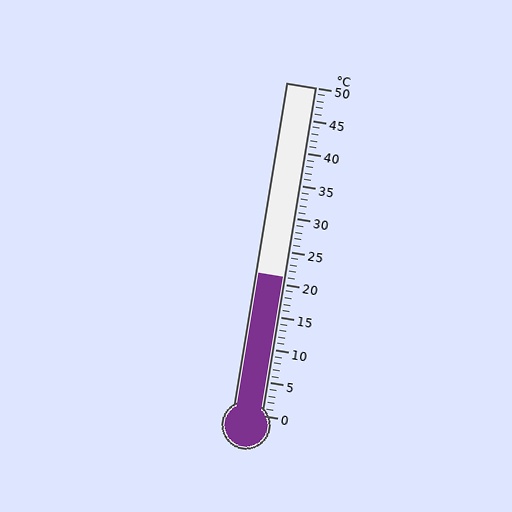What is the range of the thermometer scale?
The thermometer scale ranges from 0°C to 50°C.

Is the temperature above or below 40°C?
The temperature is below 40°C.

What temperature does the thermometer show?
The thermometer shows approximately 21°C.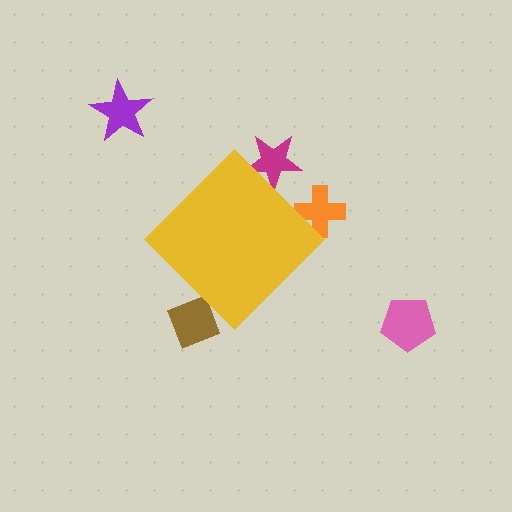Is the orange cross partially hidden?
Yes, the orange cross is partially hidden behind the yellow diamond.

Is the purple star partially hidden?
No, the purple star is fully visible.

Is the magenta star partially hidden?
Yes, the magenta star is partially hidden behind the yellow diamond.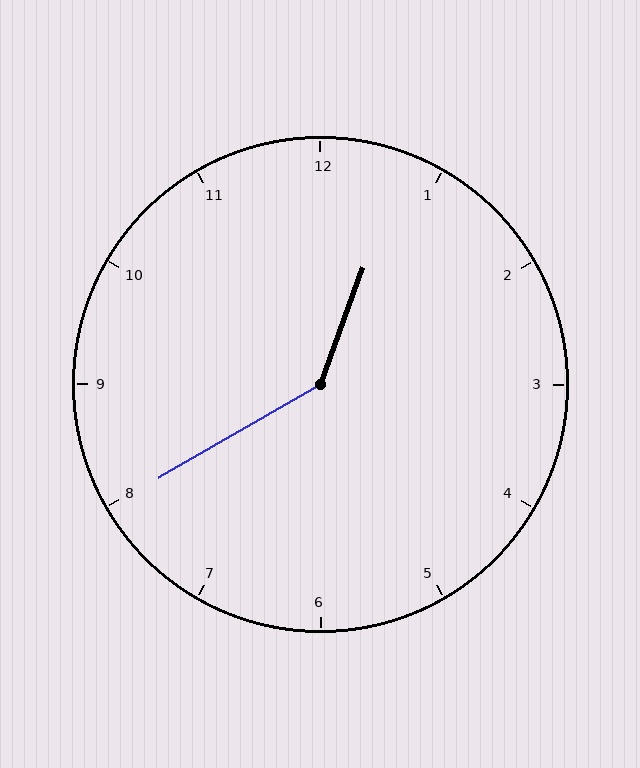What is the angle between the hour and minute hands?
Approximately 140 degrees.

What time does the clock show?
12:40.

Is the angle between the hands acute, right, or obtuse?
It is obtuse.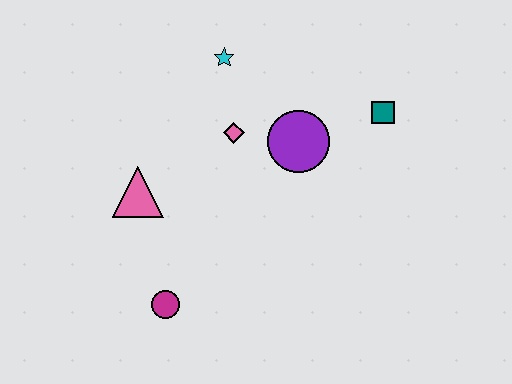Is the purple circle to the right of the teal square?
No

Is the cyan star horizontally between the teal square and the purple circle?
No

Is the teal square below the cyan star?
Yes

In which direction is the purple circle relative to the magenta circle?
The purple circle is above the magenta circle.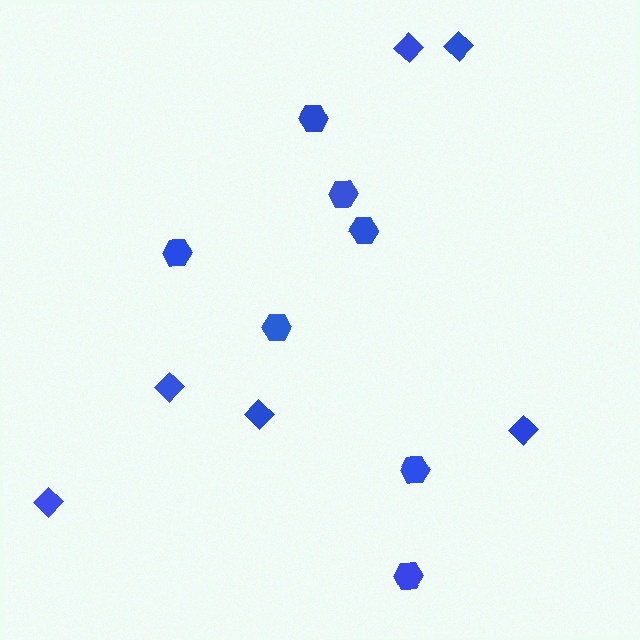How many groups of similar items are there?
There are 2 groups: one group of hexagons (7) and one group of diamonds (6).